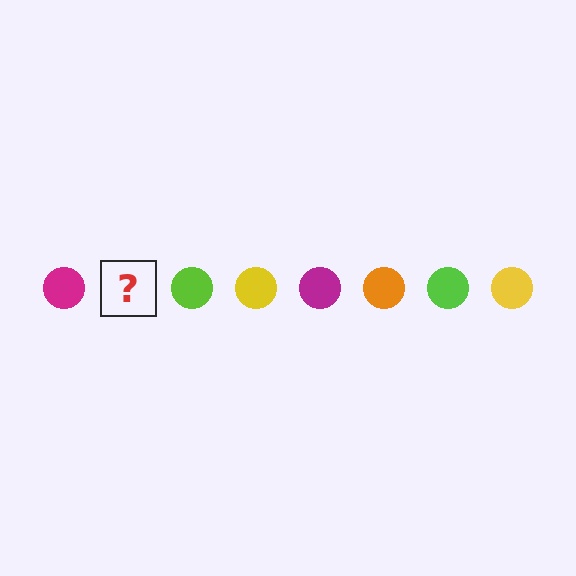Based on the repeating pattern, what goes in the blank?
The blank should be an orange circle.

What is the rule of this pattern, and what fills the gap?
The rule is that the pattern cycles through magenta, orange, lime, yellow circles. The gap should be filled with an orange circle.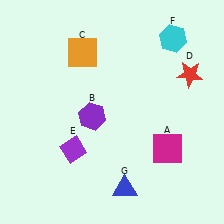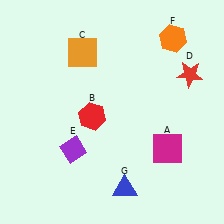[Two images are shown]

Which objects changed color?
B changed from purple to red. F changed from cyan to orange.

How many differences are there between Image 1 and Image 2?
There are 2 differences between the two images.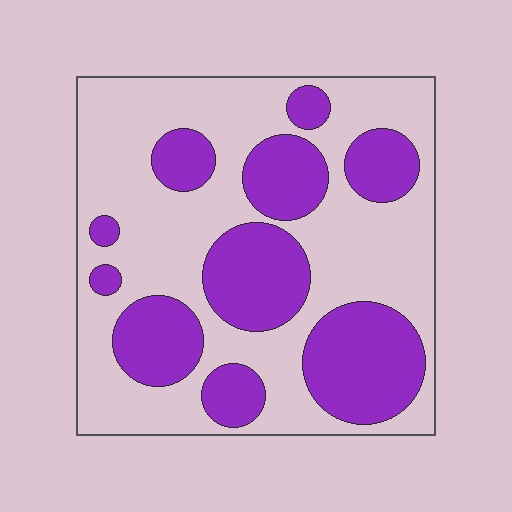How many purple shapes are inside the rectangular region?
10.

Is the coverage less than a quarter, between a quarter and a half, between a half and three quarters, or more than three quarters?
Between a quarter and a half.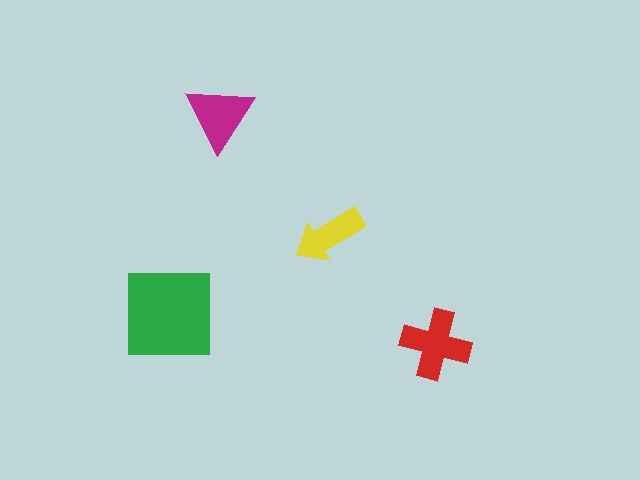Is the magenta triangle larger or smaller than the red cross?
Smaller.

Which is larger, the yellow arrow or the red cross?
The red cross.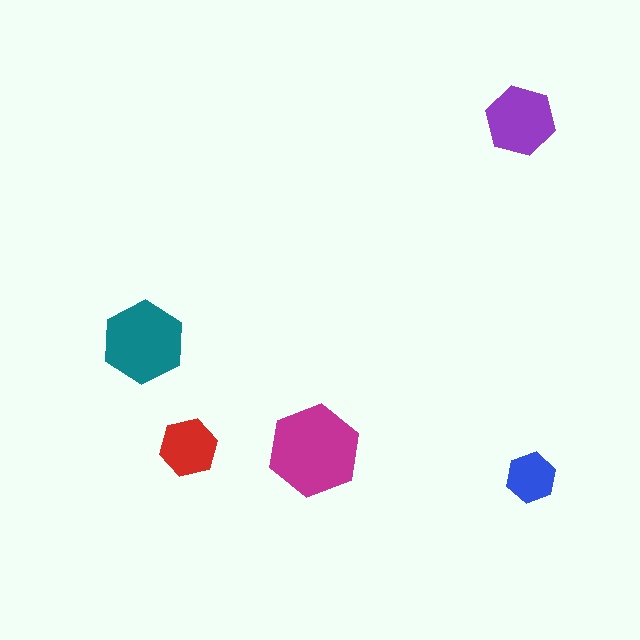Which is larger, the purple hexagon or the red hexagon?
The purple one.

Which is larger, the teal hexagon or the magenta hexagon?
The magenta one.